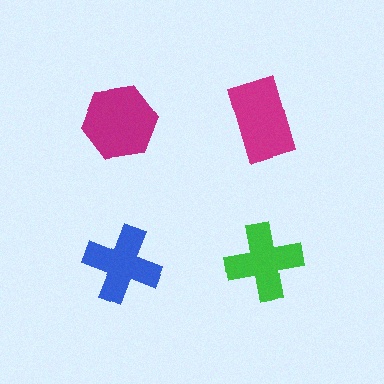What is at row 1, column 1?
A magenta hexagon.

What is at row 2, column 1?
A blue cross.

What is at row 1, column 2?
A magenta rectangle.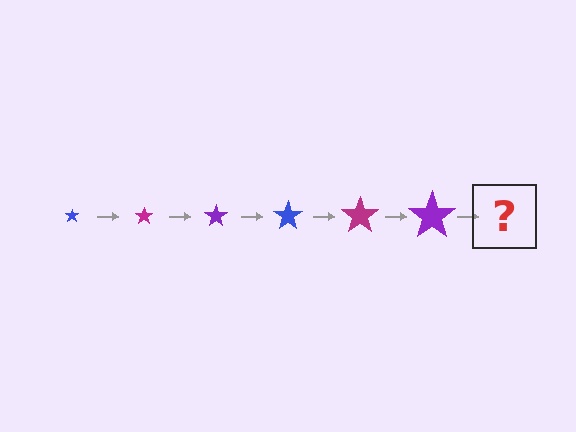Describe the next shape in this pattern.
It should be a blue star, larger than the previous one.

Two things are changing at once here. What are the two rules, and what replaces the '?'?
The two rules are that the star grows larger each step and the color cycles through blue, magenta, and purple. The '?' should be a blue star, larger than the previous one.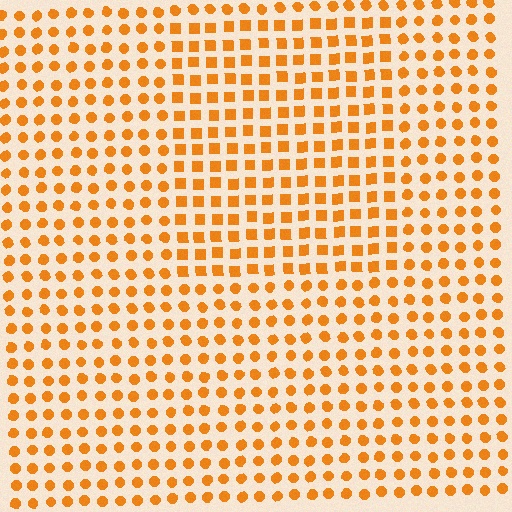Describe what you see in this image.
The image is filled with small orange elements arranged in a uniform grid. A rectangle-shaped region contains squares, while the surrounding area contains circles. The boundary is defined purely by the change in element shape.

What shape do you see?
I see a rectangle.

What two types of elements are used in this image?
The image uses squares inside the rectangle region and circles outside it.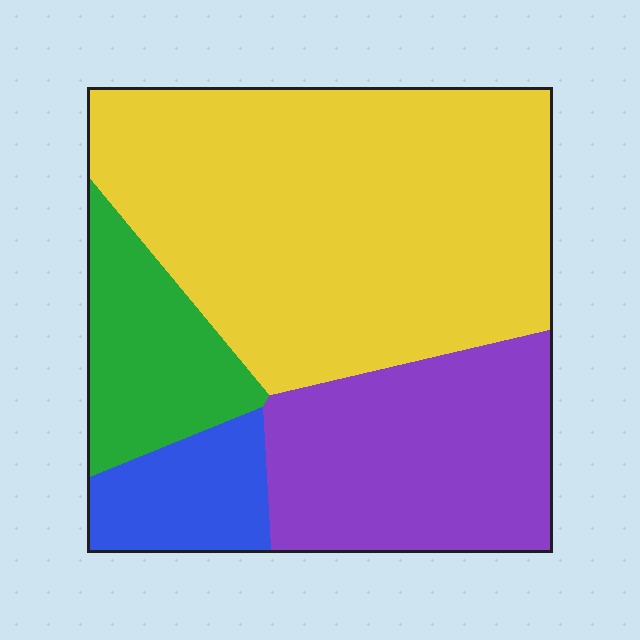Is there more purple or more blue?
Purple.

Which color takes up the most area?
Yellow, at roughly 55%.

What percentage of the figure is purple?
Purple covers around 25% of the figure.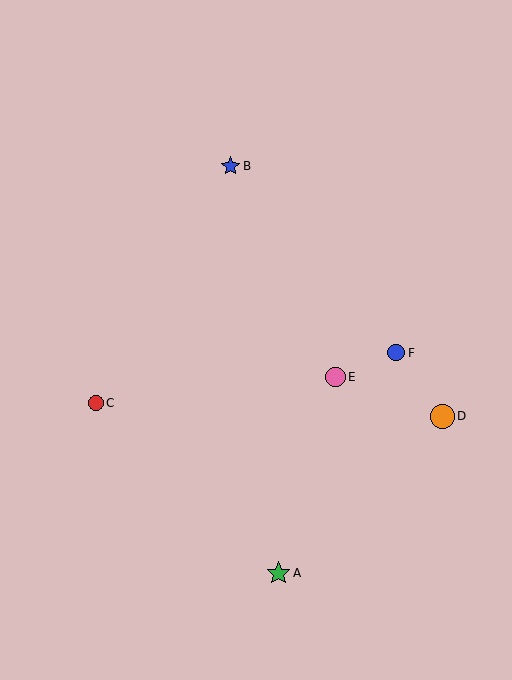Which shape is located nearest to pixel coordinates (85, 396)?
The red circle (labeled C) at (96, 403) is nearest to that location.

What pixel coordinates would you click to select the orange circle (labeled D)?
Click at (442, 416) to select the orange circle D.